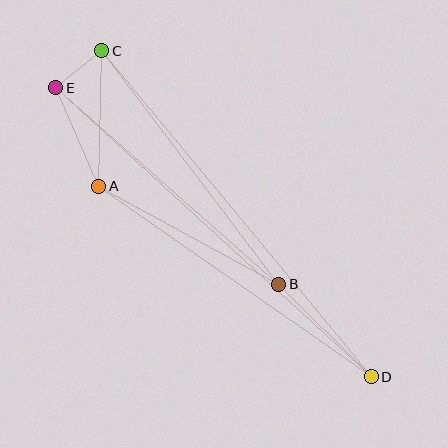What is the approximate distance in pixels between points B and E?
The distance between B and E is approximately 297 pixels.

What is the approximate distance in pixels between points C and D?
The distance between C and D is approximately 423 pixels.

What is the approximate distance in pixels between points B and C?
The distance between B and C is approximately 293 pixels.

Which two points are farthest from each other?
Points D and E are farthest from each other.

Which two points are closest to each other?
Points C and E are closest to each other.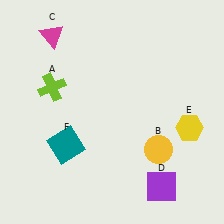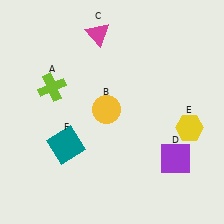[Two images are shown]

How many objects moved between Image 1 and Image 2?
3 objects moved between the two images.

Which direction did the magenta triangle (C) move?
The magenta triangle (C) moved right.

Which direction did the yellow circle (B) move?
The yellow circle (B) moved left.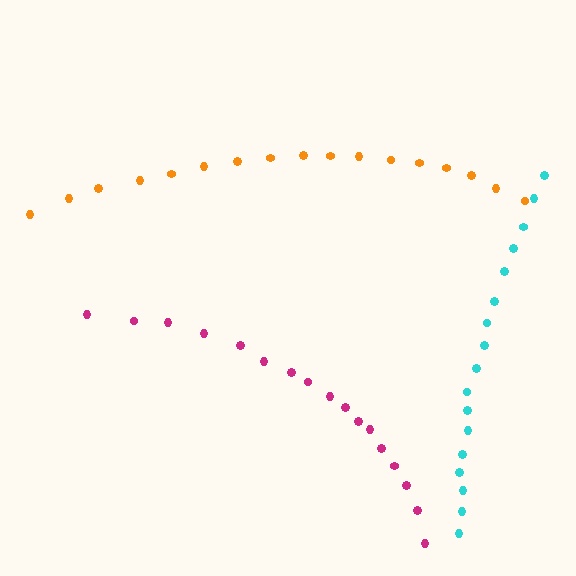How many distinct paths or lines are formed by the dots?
There are 3 distinct paths.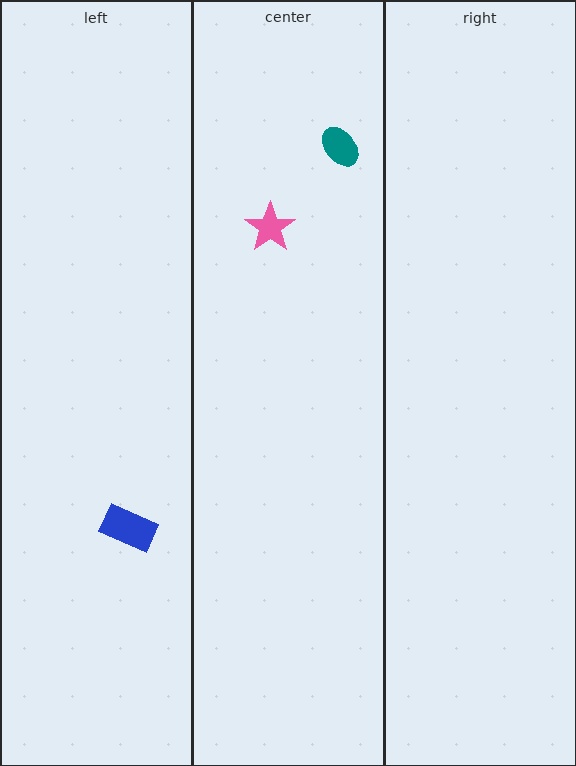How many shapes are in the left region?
1.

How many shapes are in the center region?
2.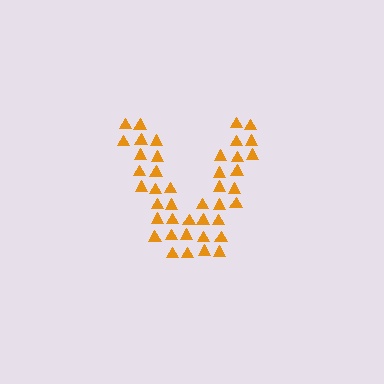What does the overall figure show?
The overall figure shows the letter V.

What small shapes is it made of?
It is made of small triangles.